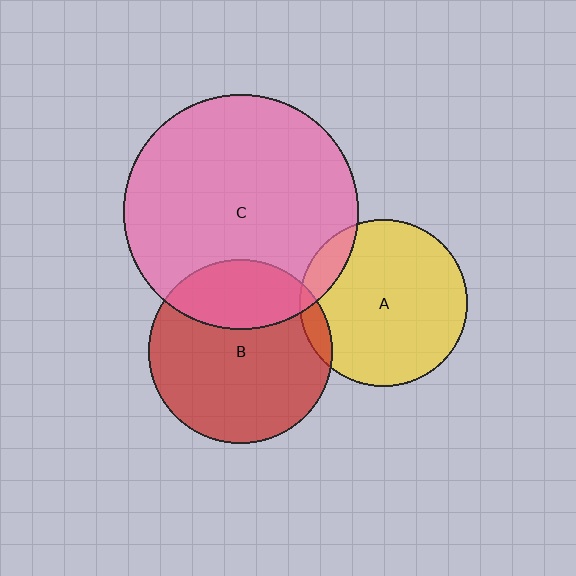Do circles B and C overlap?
Yes.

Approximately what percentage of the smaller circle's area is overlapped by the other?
Approximately 30%.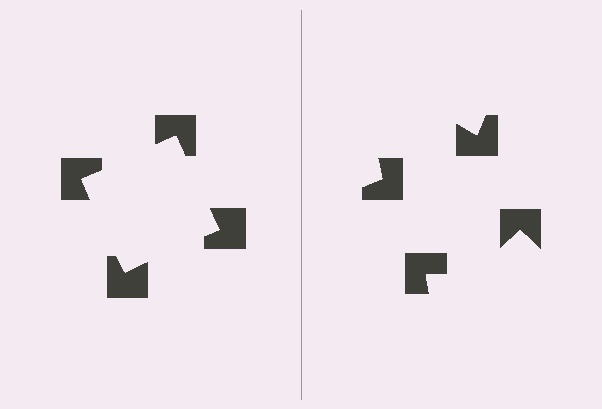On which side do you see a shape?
An illusory square appears on the left side. On the right side the wedge cuts are rotated, so no coherent shape forms.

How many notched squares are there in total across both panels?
8 — 4 on each side.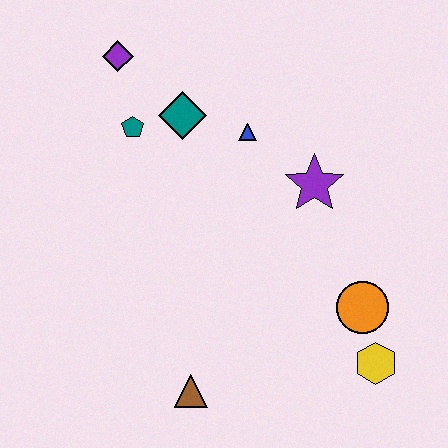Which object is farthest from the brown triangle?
The purple diamond is farthest from the brown triangle.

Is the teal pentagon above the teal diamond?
No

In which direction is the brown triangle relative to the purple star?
The brown triangle is below the purple star.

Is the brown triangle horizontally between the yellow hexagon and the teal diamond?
Yes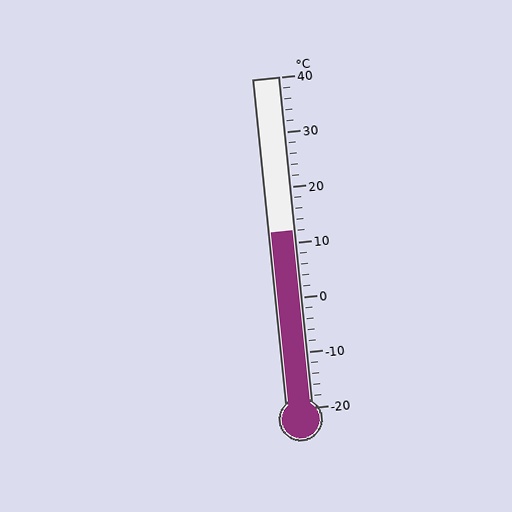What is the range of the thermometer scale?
The thermometer scale ranges from -20°C to 40°C.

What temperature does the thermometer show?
The thermometer shows approximately 12°C.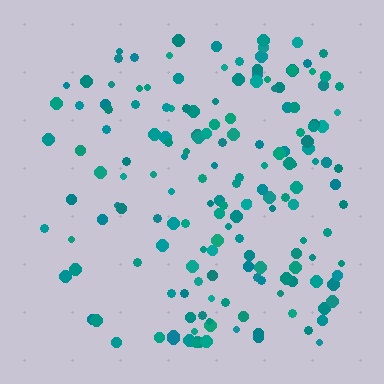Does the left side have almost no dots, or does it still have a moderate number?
Still a moderate number, just noticeably fewer than the right.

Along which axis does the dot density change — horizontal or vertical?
Horizontal.